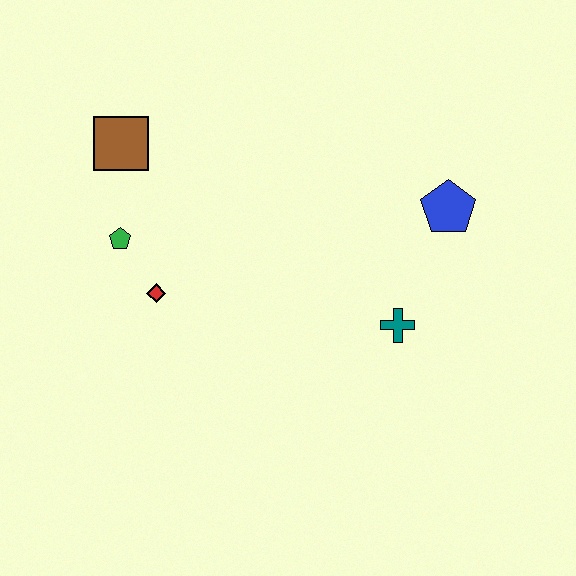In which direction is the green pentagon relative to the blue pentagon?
The green pentagon is to the left of the blue pentagon.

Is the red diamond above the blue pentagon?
No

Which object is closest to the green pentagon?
The red diamond is closest to the green pentagon.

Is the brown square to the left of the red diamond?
Yes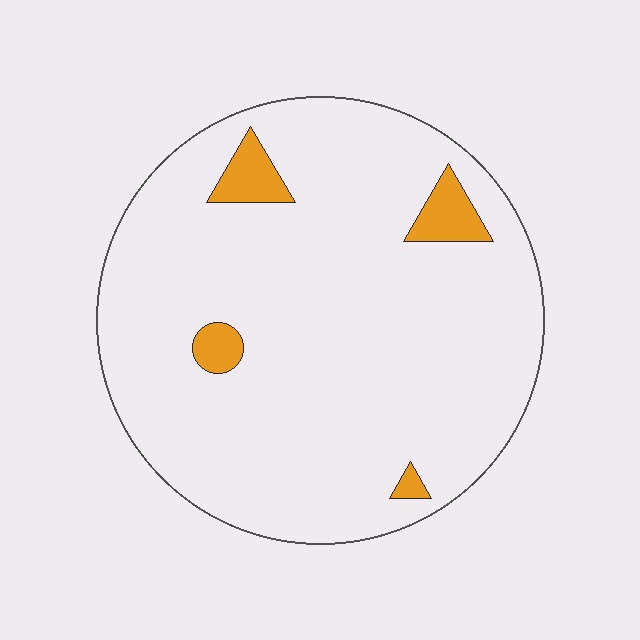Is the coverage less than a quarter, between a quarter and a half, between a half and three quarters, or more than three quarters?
Less than a quarter.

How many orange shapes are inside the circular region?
4.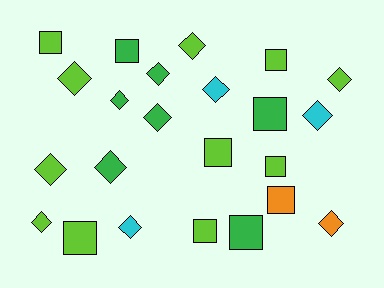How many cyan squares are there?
There are no cyan squares.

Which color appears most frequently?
Lime, with 11 objects.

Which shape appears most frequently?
Diamond, with 13 objects.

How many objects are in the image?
There are 23 objects.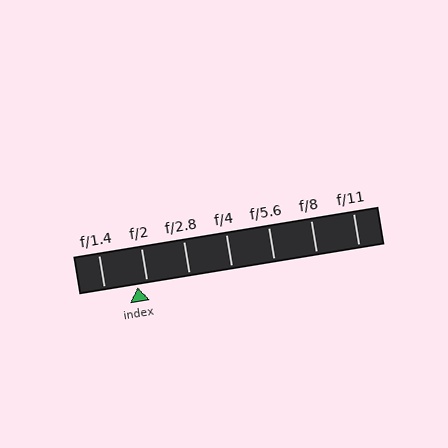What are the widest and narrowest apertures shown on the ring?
The widest aperture shown is f/1.4 and the narrowest is f/11.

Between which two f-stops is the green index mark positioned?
The index mark is between f/1.4 and f/2.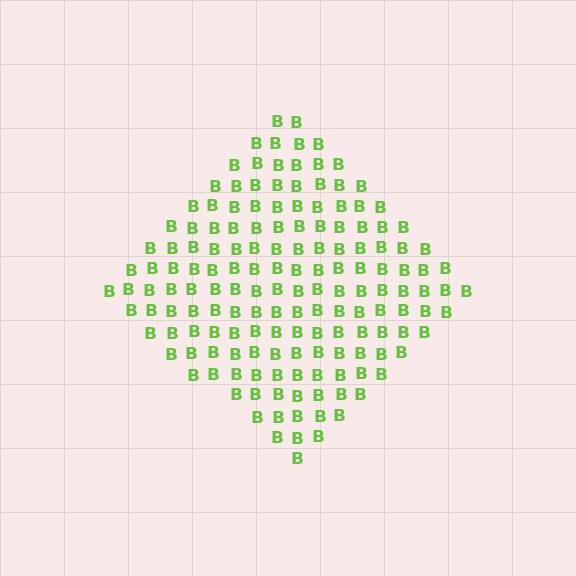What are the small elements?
The small elements are letter B's.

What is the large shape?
The large shape is a diamond.